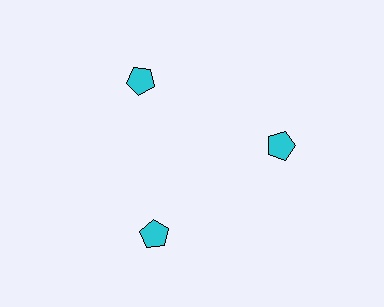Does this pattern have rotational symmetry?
Yes, this pattern has 3-fold rotational symmetry. It looks the same after rotating 120 degrees around the center.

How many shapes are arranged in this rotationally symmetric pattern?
There are 3 shapes, arranged in 3 groups of 1.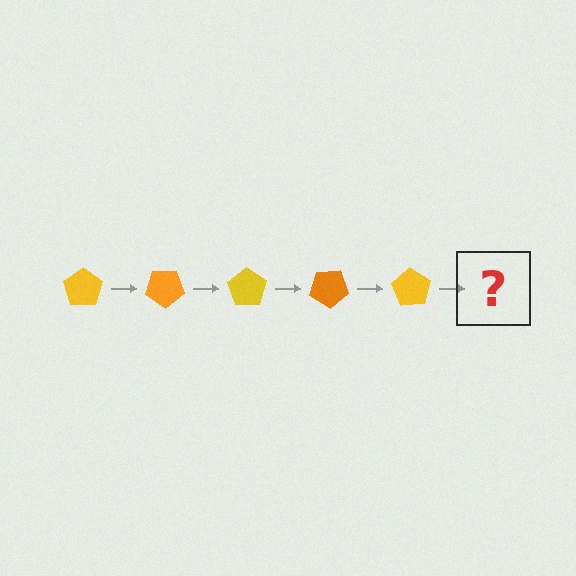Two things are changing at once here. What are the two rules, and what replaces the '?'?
The two rules are that it rotates 35 degrees each step and the color cycles through yellow and orange. The '?' should be an orange pentagon, rotated 175 degrees from the start.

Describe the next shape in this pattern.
It should be an orange pentagon, rotated 175 degrees from the start.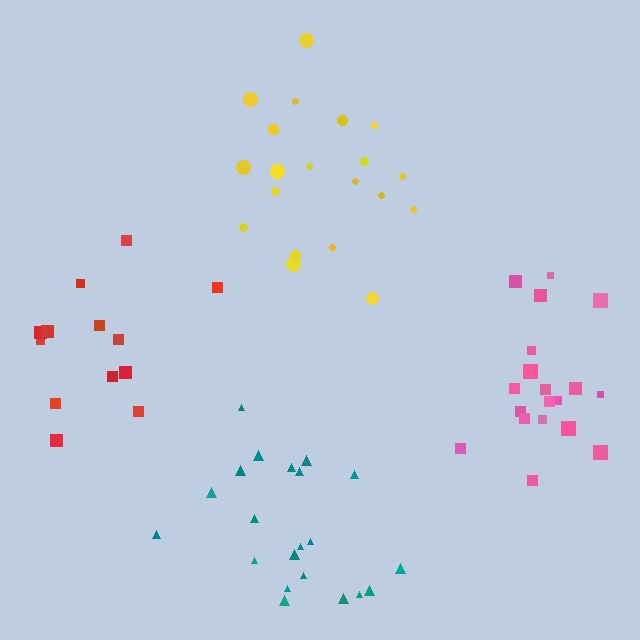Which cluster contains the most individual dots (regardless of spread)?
Teal (22).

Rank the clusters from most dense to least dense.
pink, teal, yellow, red.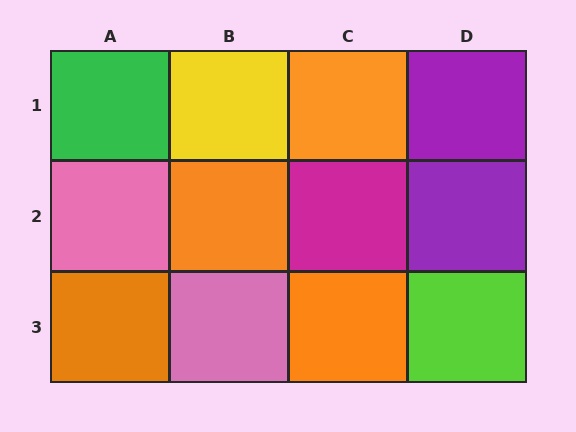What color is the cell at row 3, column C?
Orange.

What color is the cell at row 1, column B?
Yellow.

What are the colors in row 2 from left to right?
Pink, orange, magenta, purple.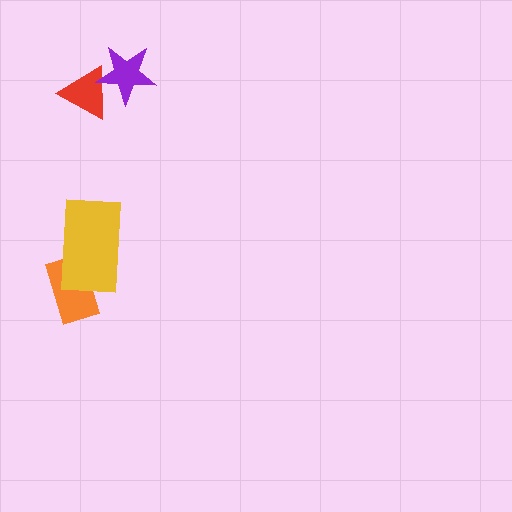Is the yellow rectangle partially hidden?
No, no other shape covers it.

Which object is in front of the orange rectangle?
The yellow rectangle is in front of the orange rectangle.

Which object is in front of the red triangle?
The purple star is in front of the red triangle.